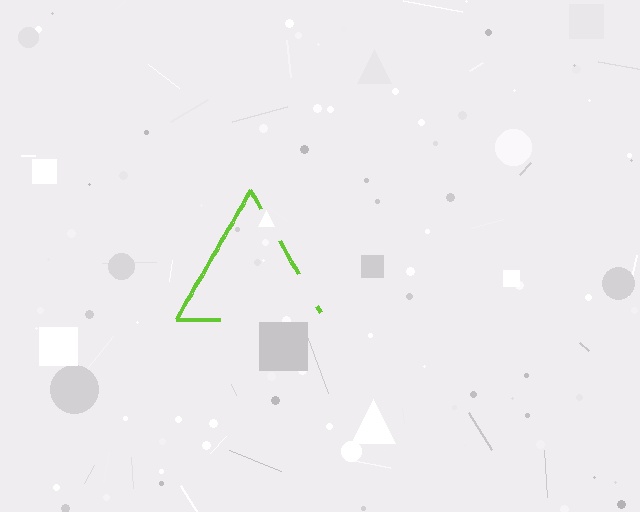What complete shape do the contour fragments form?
The contour fragments form a triangle.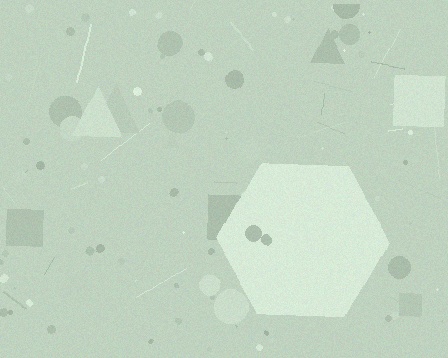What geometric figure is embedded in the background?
A hexagon is embedded in the background.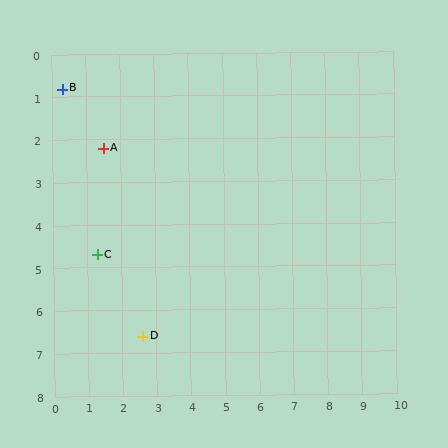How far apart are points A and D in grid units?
Points A and D are about 4.5 grid units apart.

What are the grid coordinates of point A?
Point A is at approximately (1.5, 2.2).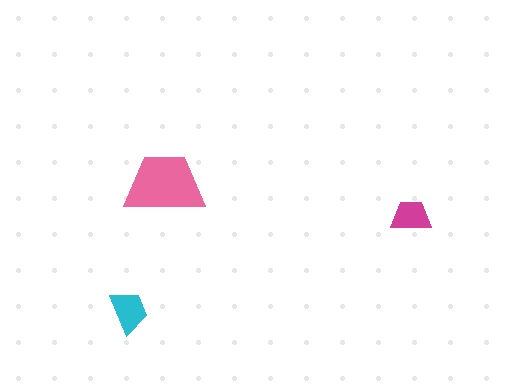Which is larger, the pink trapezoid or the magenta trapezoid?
The pink one.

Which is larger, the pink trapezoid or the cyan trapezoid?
The pink one.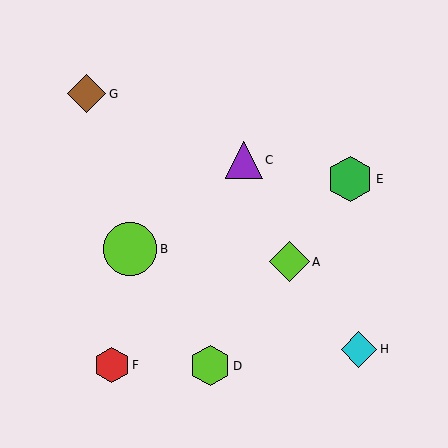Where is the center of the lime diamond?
The center of the lime diamond is at (289, 262).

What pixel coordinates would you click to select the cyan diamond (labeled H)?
Click at (359, 349) to select the cyan diamond H.